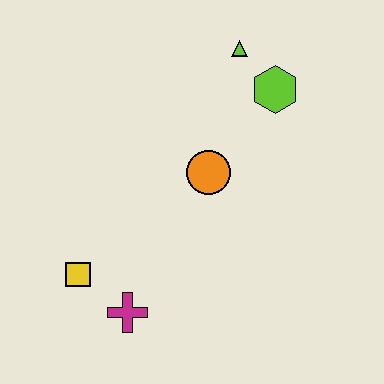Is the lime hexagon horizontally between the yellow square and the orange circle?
No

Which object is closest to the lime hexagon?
The lime triangle is closest to the lime hexagon.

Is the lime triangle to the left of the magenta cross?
No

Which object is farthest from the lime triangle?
The magenta cross is farthest from the lime triangle.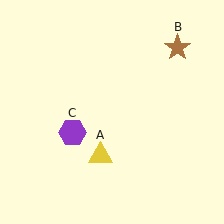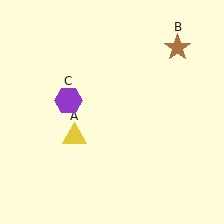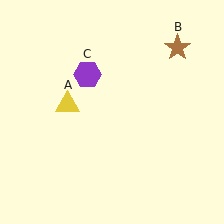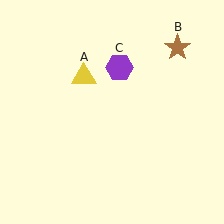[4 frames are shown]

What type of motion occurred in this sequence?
The yellow triangle (object A), purple hexagon (object C) rotated clockwise around the center of the scene.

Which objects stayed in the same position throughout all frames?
Brown star (object B) remained stationary.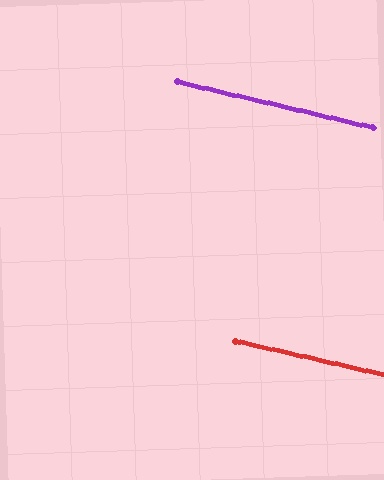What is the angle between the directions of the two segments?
Approximately 0 degrees.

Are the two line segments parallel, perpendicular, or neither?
Parallel — their directions differ by only 0.5°.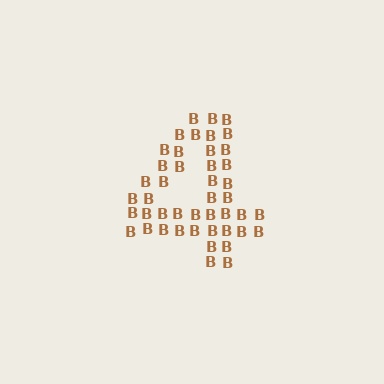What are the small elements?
The small elements are letter B's.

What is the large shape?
The large shape is the digit 4.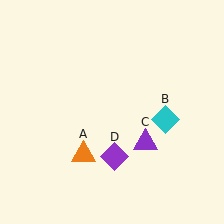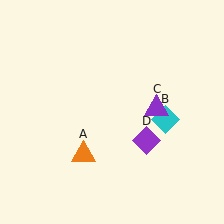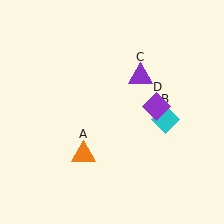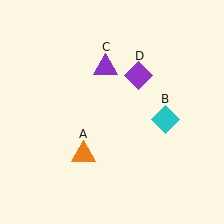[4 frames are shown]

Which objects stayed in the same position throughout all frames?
Orange triangle (object A) and cyan diamond (object B) remained stationary.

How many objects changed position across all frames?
2 objects changed position: purple triangle (object C), purple diamond (object D).